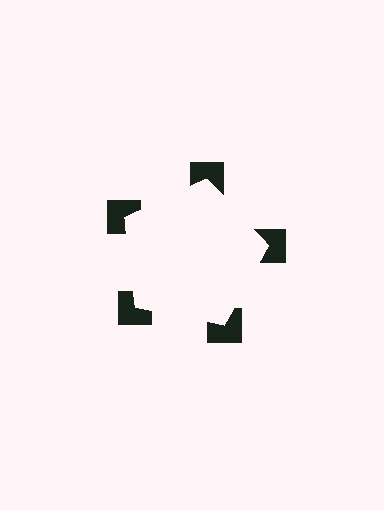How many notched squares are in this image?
There are 5 — one at each vertex of the illusory pentagon.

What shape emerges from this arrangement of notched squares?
An illusory pentagon — its edges are inferred from the aligned wedge cuts in the notched squares, not physically drawn.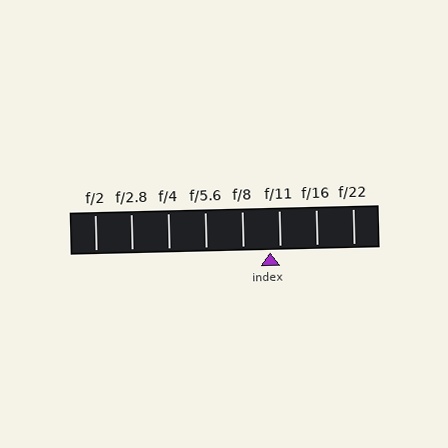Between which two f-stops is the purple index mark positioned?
The index mark is between f/8 and f/11.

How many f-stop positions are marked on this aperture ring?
There are 8 f-stop positions marked.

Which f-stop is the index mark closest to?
The index mark is closest to f/11.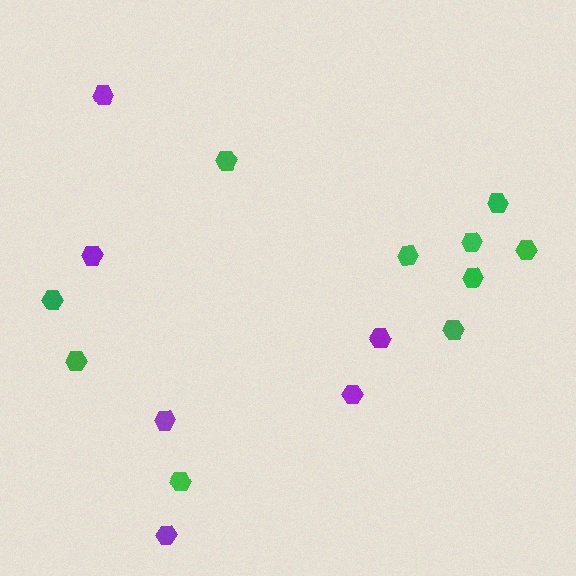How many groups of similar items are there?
There are 2 groups: one group of green hexagons (10) and one group of purple hexagons (6).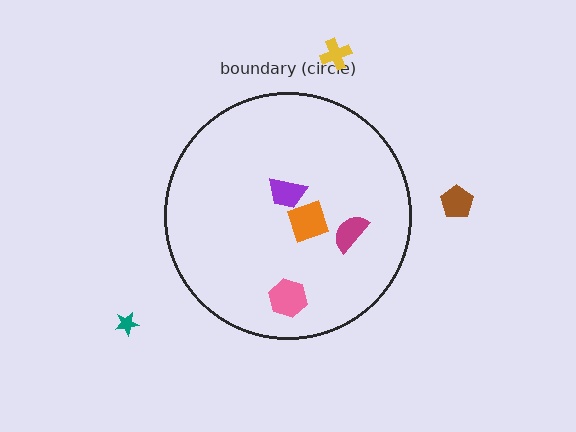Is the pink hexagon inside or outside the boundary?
Inside.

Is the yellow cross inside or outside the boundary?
Outside.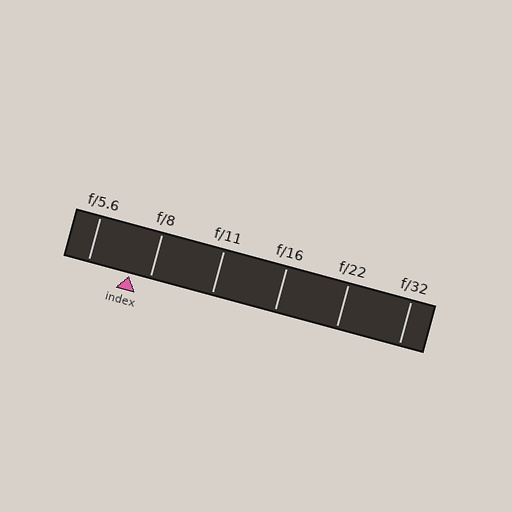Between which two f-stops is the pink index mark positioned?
The index mark is between f/5.6 and f/8.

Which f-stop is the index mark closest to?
The index mark is closest to f/8.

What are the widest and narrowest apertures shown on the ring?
The widest aperture shown is f/5.6 and the narrowest is f/32.